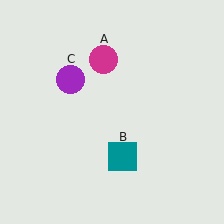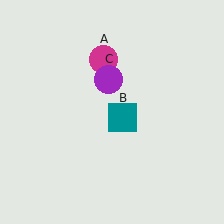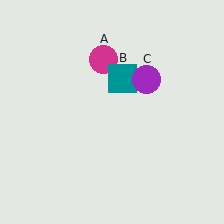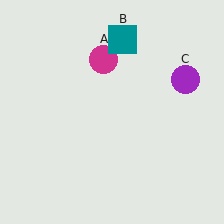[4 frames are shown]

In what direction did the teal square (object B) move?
The teal square (object B) moved up.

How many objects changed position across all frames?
2 objects changed position: teal square (object B), purple circle (object C).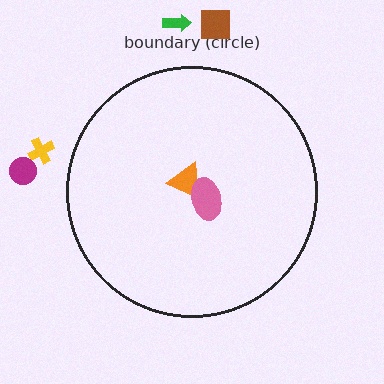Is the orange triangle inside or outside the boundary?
Inside.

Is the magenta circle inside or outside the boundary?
Outside.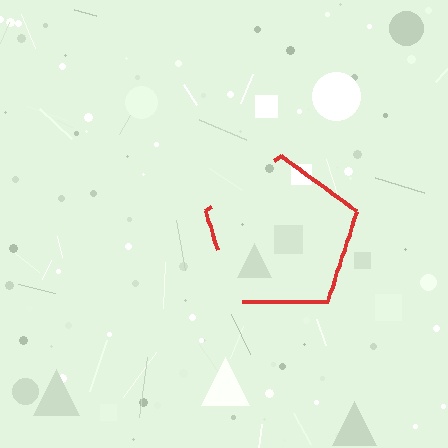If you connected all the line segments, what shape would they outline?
They would outline a pentagon.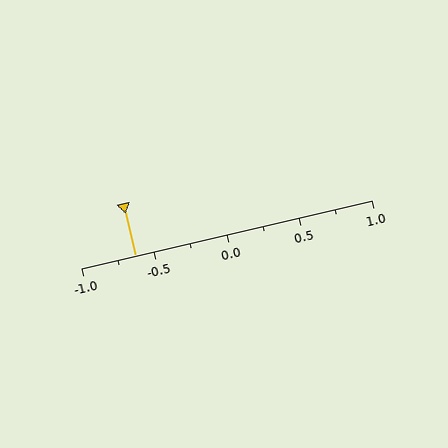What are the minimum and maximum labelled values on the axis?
The axis runs from -1.0 to 1.0.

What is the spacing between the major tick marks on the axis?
The major ticks are spaced 0.5 apart.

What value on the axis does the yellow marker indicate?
The marker indicates approximately -0.62.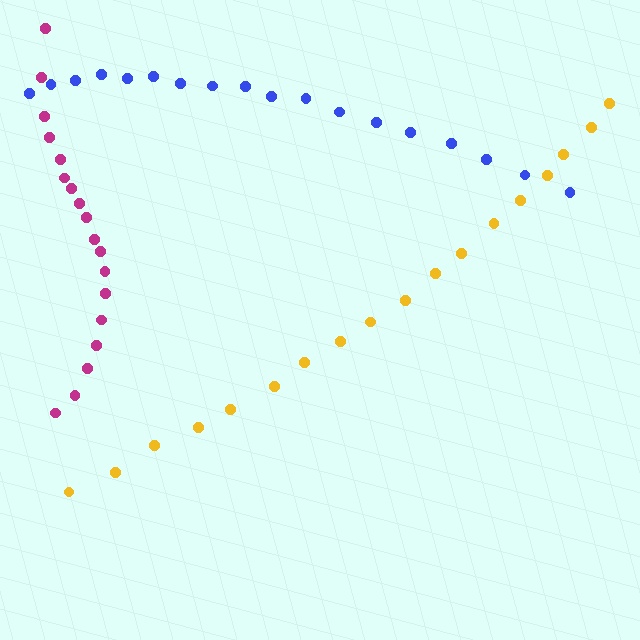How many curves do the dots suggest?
There are 3 distinct paths.